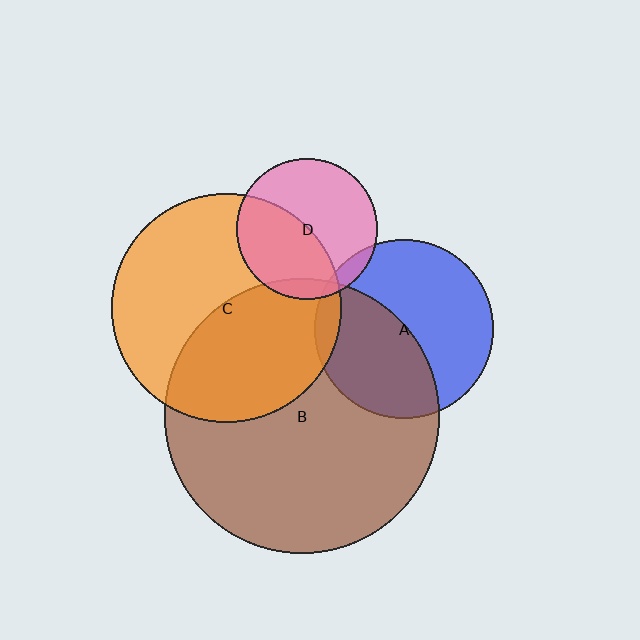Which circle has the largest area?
Circle B (brown).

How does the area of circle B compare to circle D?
Approximately 3.8 times.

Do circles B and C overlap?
Yes.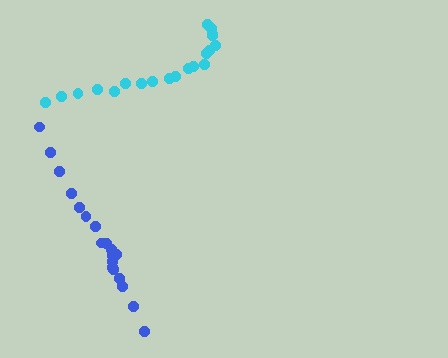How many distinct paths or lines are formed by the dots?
There are 2 distinct paths.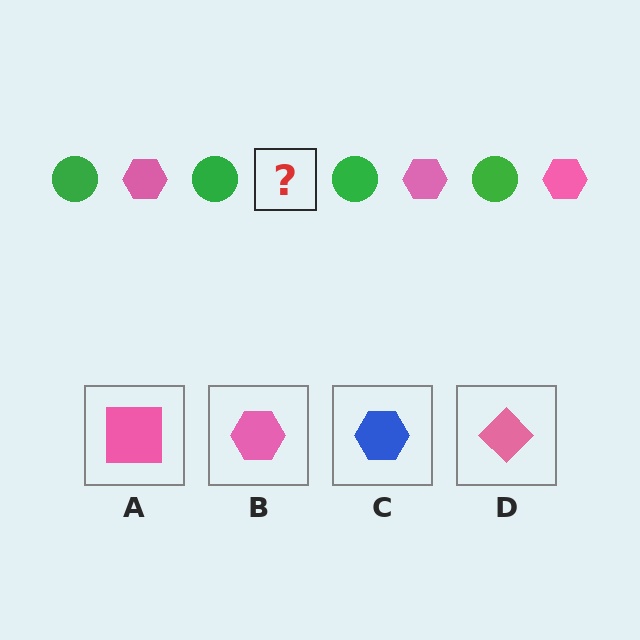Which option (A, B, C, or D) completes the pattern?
B.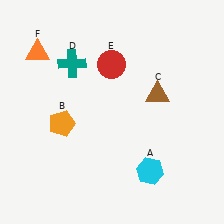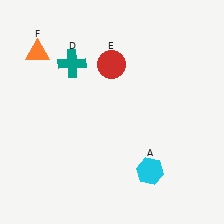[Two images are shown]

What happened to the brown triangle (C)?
The brown triangle (C) was removed in Image 2. It was in the top-right area of Image 1.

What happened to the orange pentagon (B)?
The orange pentagon (B) was removed in Image 2. It was in the bottom-left area of Image 1.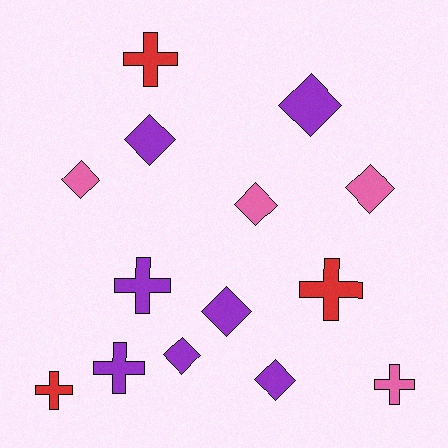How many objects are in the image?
There are 14 objects.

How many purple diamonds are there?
There are 5 purple diamonds.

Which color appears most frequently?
Purple, with 7 objects.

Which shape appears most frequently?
Diamond, with 8 objects.